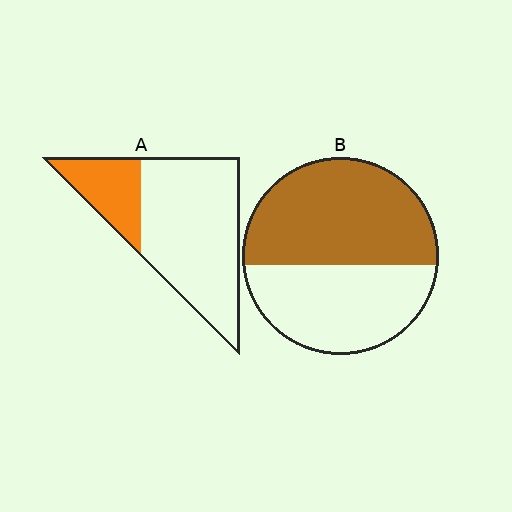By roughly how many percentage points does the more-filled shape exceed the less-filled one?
By roughly 30 percentage points (B over A).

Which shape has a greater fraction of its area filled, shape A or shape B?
Shape B.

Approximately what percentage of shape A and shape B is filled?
A is approximately 25% and B is approximately 55%.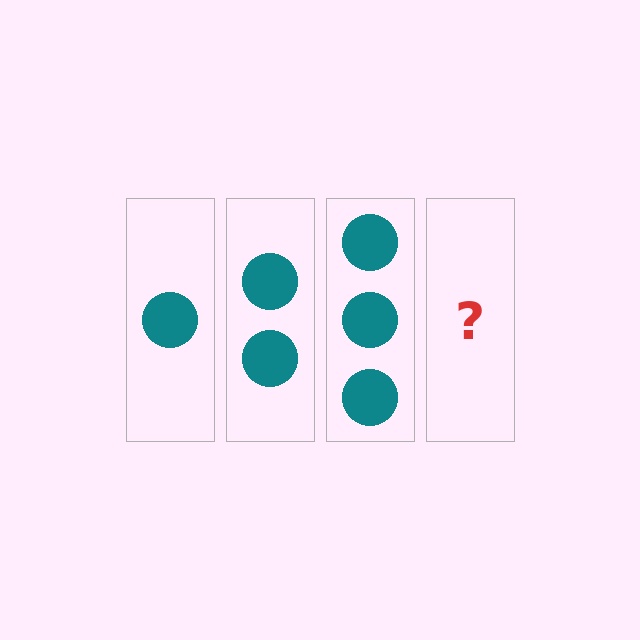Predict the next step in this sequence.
The next step is 4 circles.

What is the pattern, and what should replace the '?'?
The pattern is that each step adds one more circle. The '?' should be 4 circles.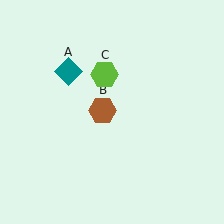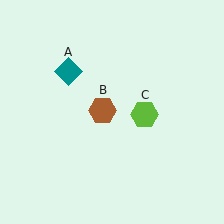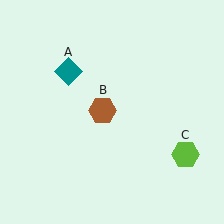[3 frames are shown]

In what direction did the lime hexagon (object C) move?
The lime hexagon (object C) moved down and to the right.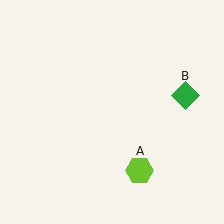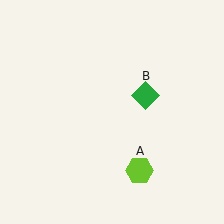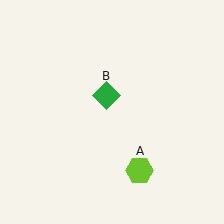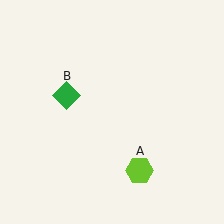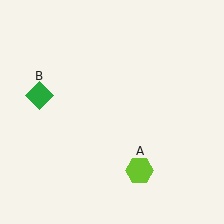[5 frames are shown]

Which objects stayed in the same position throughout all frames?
Lime hexagon (object A) remained stationary.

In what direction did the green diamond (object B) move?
The green diamond (object B) moved left.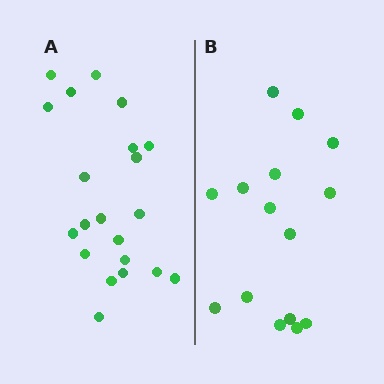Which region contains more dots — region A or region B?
Region A (the left region) has more dots.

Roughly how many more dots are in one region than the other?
Region A has about 6 more dots than region B.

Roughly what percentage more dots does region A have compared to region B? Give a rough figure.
About 40% more.